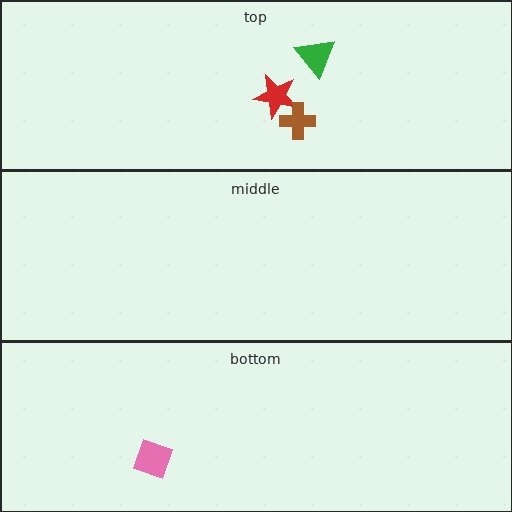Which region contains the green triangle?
The top region.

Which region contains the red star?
The top region.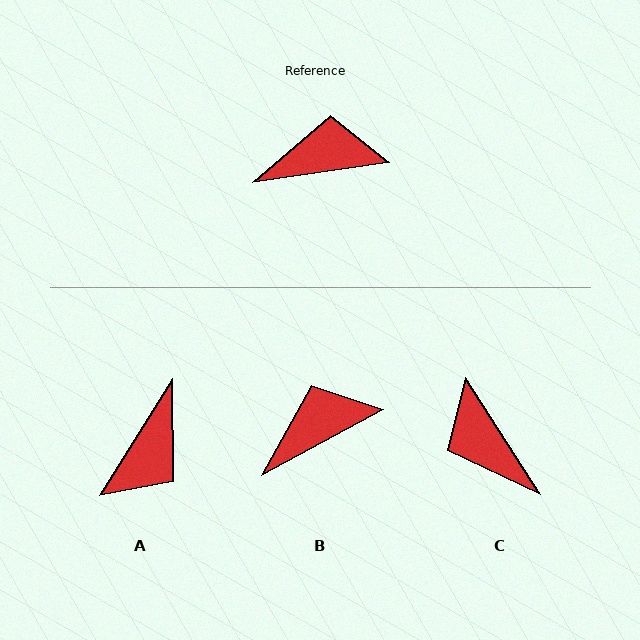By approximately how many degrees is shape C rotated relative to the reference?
Approximately 114 degrees counter-clockwise.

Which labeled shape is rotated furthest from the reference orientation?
A, about 130 degrees away.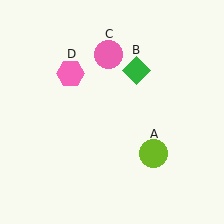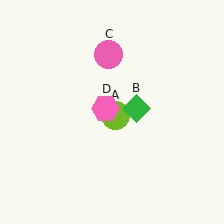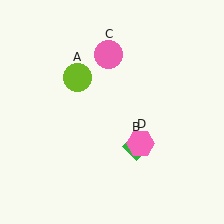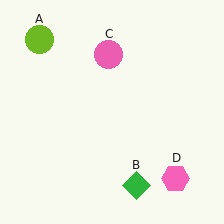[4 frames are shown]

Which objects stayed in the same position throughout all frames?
Pink circle (object C) remained stationary.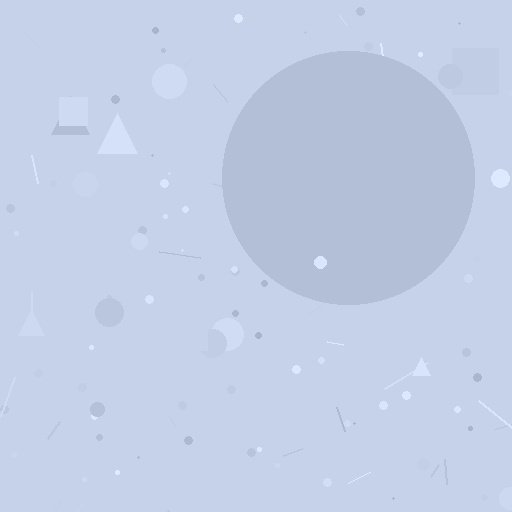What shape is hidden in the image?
A circle is hidden in the image.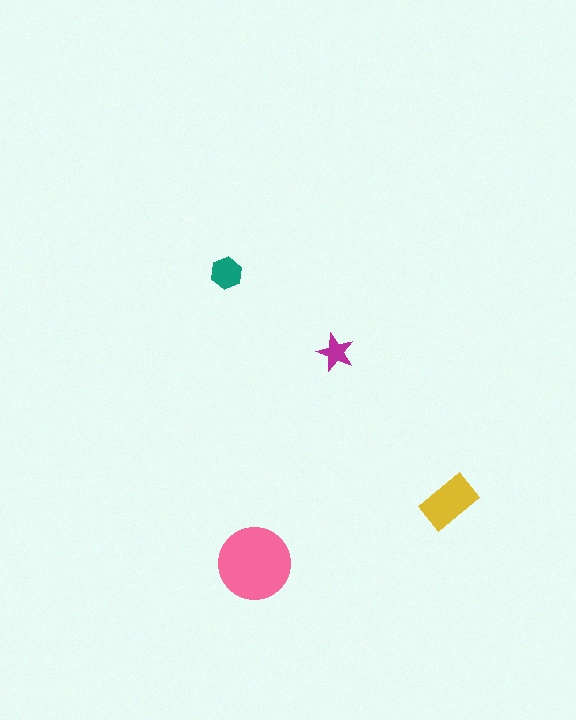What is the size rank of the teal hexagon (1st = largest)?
3rd.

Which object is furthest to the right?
The yellow rectangle is rightmost.